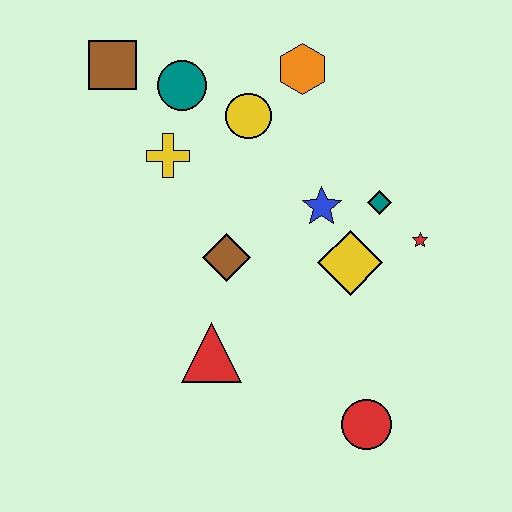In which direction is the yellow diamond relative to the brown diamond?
The yellow diamond is to the right of the brown diamond.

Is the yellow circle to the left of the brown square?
No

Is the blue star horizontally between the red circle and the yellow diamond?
No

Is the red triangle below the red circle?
No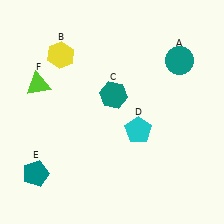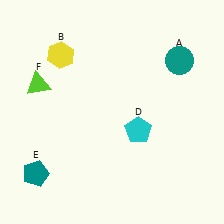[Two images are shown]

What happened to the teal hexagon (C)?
The teal hexagon (C) was removed in Image 2. It was in the top-right area of Image 1.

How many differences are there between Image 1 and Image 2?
There is 1 difference between the two images.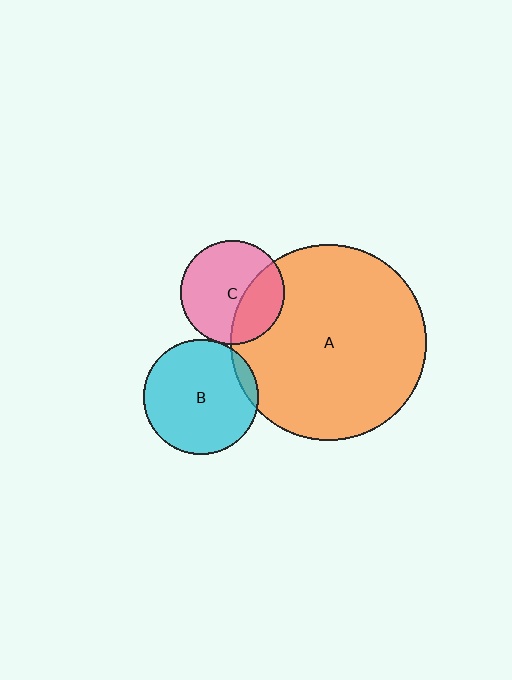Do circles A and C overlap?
Yes.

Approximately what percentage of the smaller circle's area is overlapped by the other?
Approximately 30%.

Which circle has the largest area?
Circle A (orange).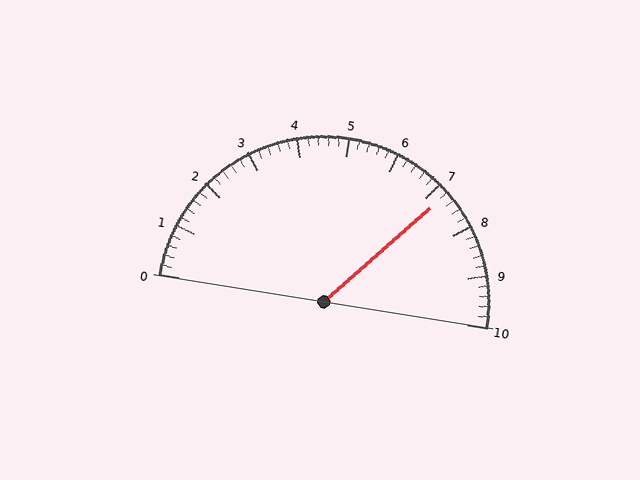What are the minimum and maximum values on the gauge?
The gauge ranges from 0 to 10.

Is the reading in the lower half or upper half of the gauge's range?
The reading is in the upper half of the range (0 to 10).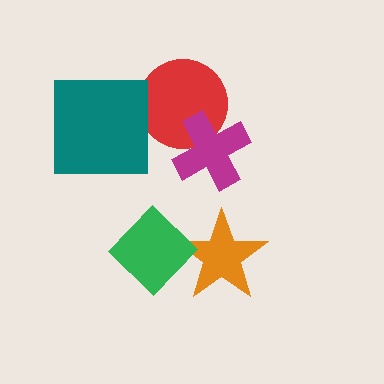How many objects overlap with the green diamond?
1 object overlaps with the green diamond.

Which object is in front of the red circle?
The magenta cross is in front of the red circle.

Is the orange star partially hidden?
Yes, it is partially covered by another shape.